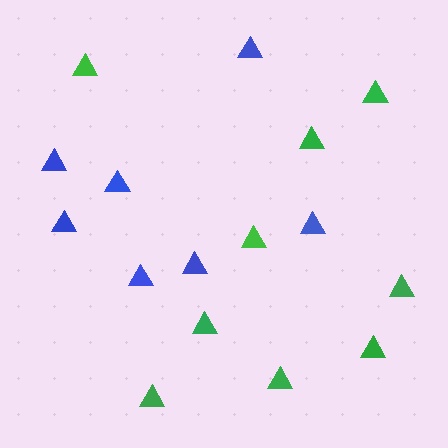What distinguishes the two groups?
There are 2 groups: one group of green triangles (9) and one group of blue triangles (7).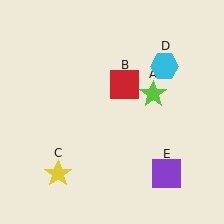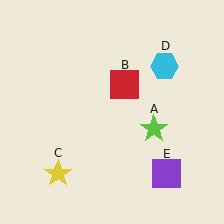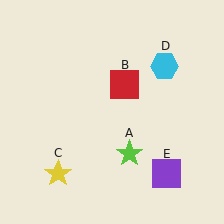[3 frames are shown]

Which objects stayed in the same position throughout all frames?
Red square (object B) and yellow star (object C) and cyan hexagon (object D) and purple square (object E) remained stationary.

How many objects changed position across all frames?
1 object changed position: lime star (object A).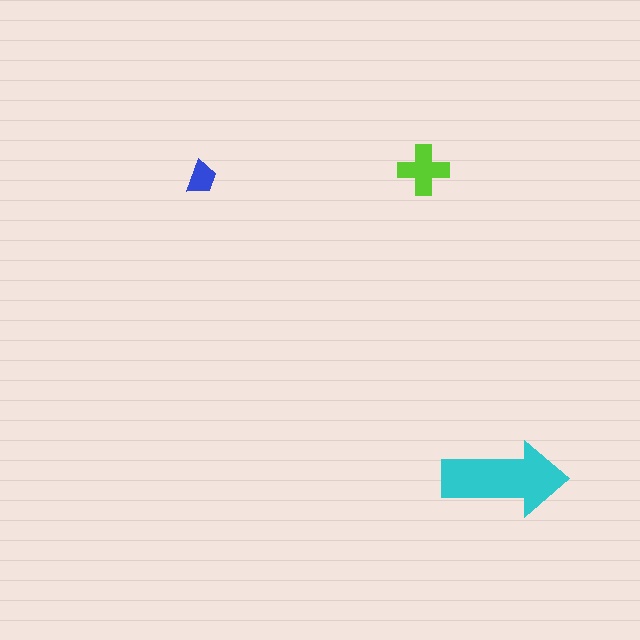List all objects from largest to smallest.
The cyan arrow, the lime cross, the blue trapezoid.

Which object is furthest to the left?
The blue trapezoid is leftmost.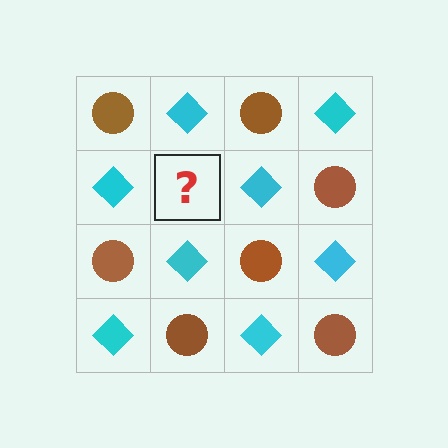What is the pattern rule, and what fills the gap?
The rule is that it alternates brown circle and cyan diamond in a checkerboard pattern. The gap should be filled with a brown circle.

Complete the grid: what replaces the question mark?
The question mark should be replaced with a brown circle.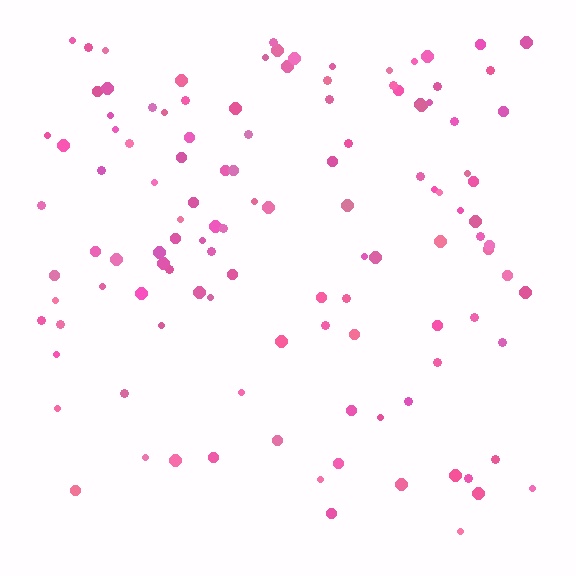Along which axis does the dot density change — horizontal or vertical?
Vertical.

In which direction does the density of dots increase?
From bottom to top, with the top side densest.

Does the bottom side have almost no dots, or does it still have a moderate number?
Still a moderate number, just noticeably fewer than the top.